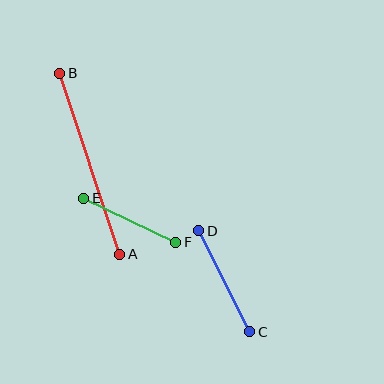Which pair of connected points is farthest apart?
Points A and B are farthest apart.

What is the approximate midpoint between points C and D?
The midpoint is at approximately (224, 281) pixels.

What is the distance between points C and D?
The distance is approximately 113 pixels.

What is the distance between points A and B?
The distance is approximately 191 pixels.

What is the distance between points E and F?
The distance is approximately 102 pixels.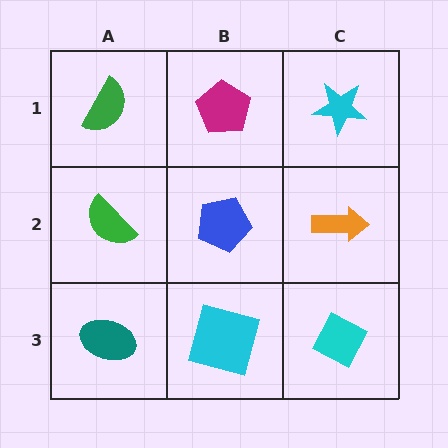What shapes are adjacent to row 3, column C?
An orange arrow (row 2, column C), a cyan square (row 3, column B).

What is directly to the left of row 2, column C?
A blue pentagon.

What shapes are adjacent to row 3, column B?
A blue pentagon (row 2, column B), a teal ellipse (row 3, column A), a cyan diamond (row 3, column C).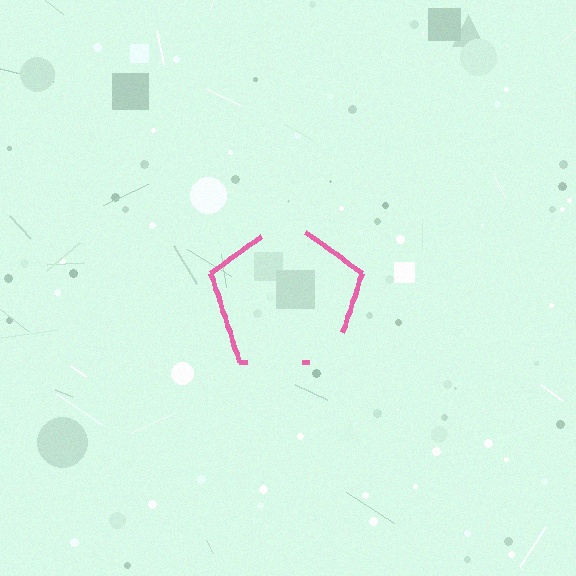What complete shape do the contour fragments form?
The contour fragments form a pentagon.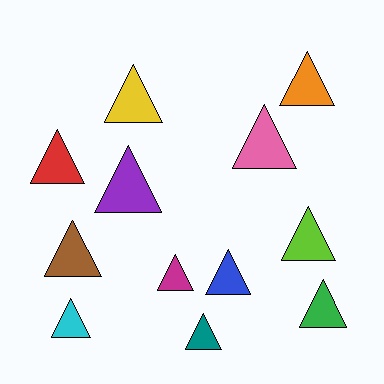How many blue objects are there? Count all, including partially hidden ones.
There is 1 blue object.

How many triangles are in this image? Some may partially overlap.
There are 12 triangles.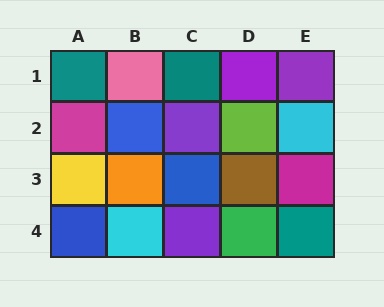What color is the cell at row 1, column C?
Teal.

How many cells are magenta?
2 cells are magenta.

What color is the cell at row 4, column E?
Teal.